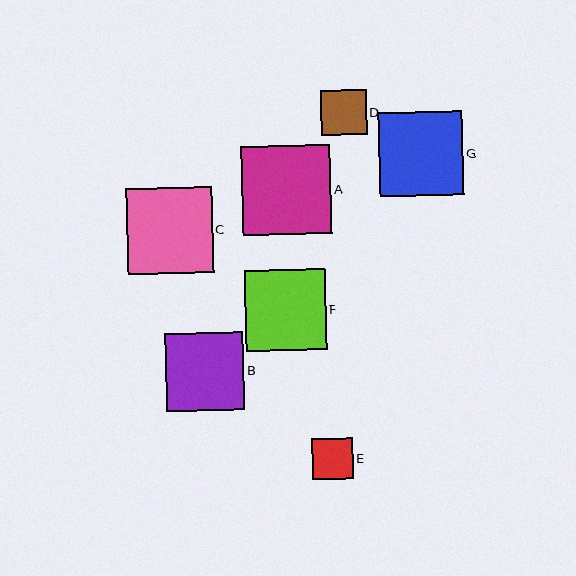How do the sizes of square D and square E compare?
Square D and square E are approximately the same size.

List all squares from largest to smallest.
From largest to smallest: A, C, G, F, B, D, E.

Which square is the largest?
Square A is the largest with a size of approximately 89 pixels.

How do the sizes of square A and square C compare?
Square A and square C are approximately the same size.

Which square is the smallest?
Square E is the smallest with a size of approximately 41 pixels.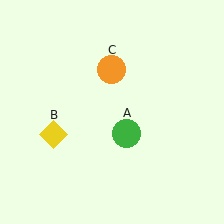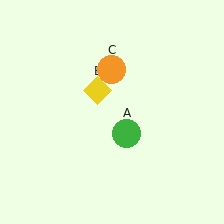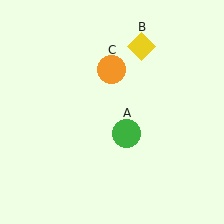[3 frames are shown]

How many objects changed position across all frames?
1 object changed position: yellow diamond (object B).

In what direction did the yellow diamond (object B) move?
The yellow diamond (object B) moved up and to the right.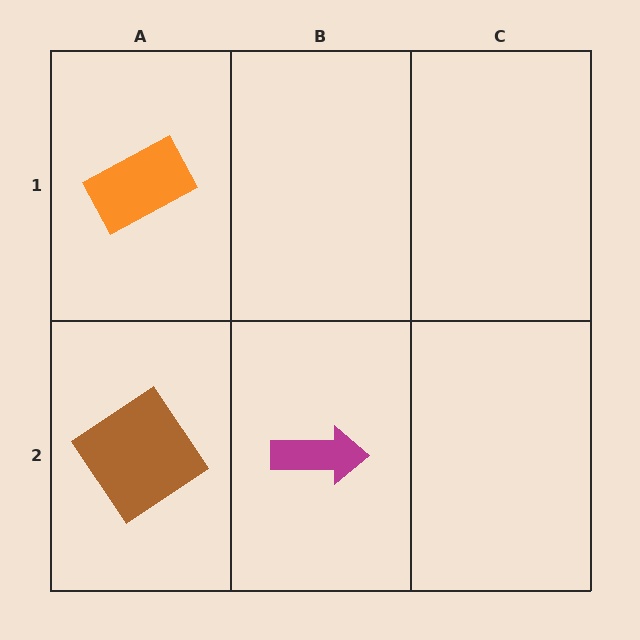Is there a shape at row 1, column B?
No, that cell is empty.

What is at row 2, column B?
A magenta arrow.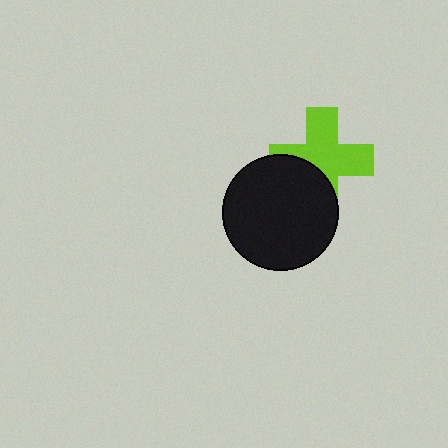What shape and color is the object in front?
The object in front is a black circle.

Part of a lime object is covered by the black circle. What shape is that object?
It is a cross.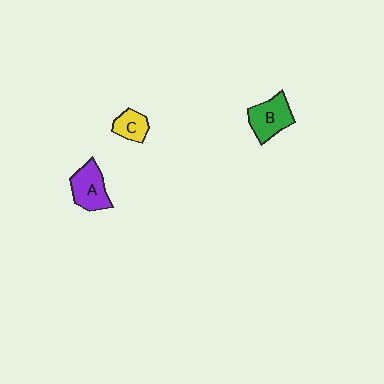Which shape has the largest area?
Shape B (green).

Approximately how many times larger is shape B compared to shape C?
Approximately 1.6 times.